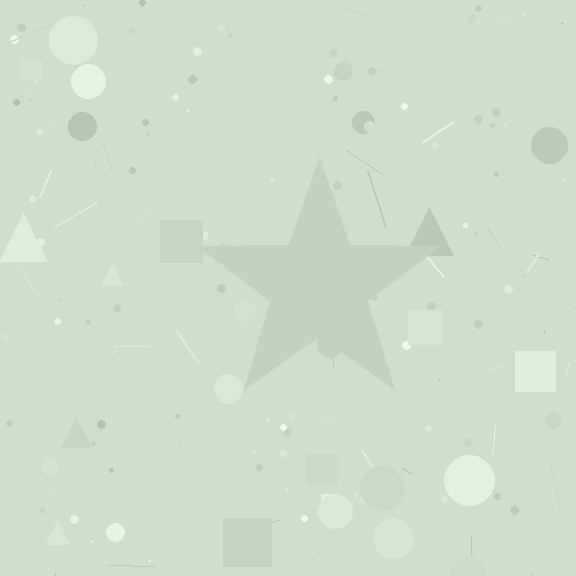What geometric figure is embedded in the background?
A star is embedded in the background.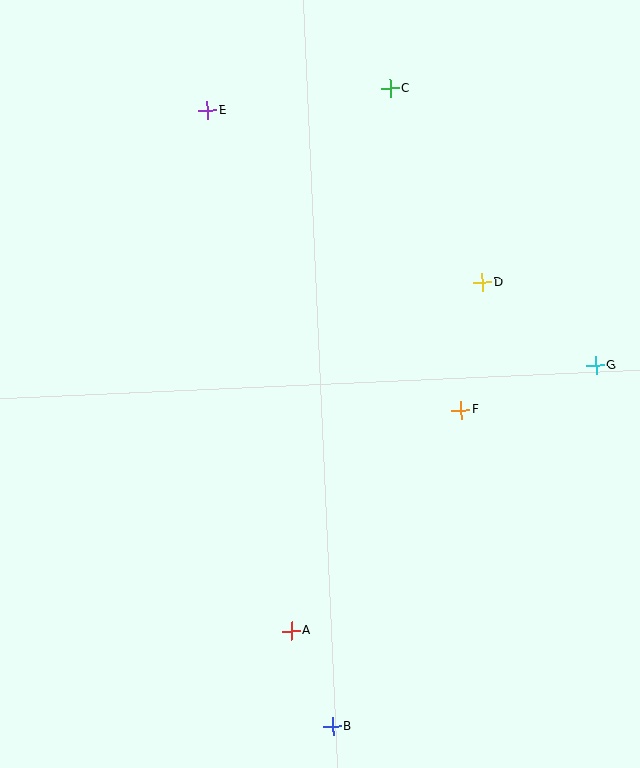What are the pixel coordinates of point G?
Point G is at (596, 365).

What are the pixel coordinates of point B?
Point B is at (332, 727).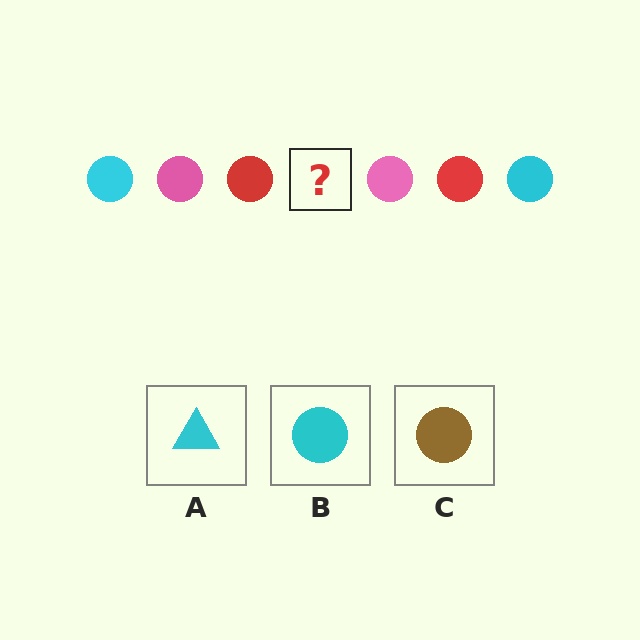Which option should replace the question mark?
Option B.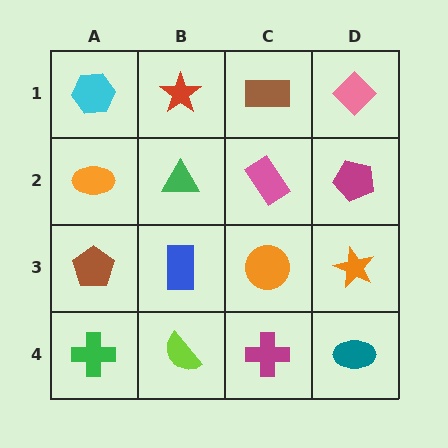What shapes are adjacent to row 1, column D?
A magenta pentagon (row 2, column D), a brown rectangle (row 1, column C).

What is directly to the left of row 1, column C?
A red star.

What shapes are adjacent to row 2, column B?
A red star (row 1, column B), a blue rectangle (row 3, column B), an orange ellipse (row 2, column A), a pink rectangle (row 2, column C).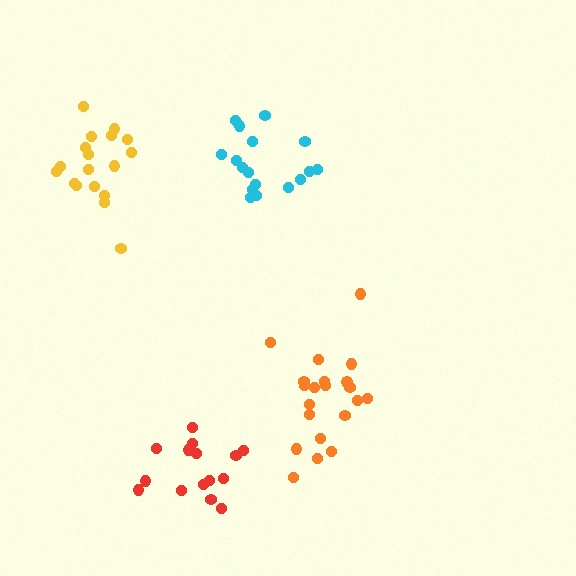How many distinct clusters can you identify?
There are 4 distinct clusters.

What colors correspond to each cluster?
The clusters are colored: orange, red, yellow, cyan.